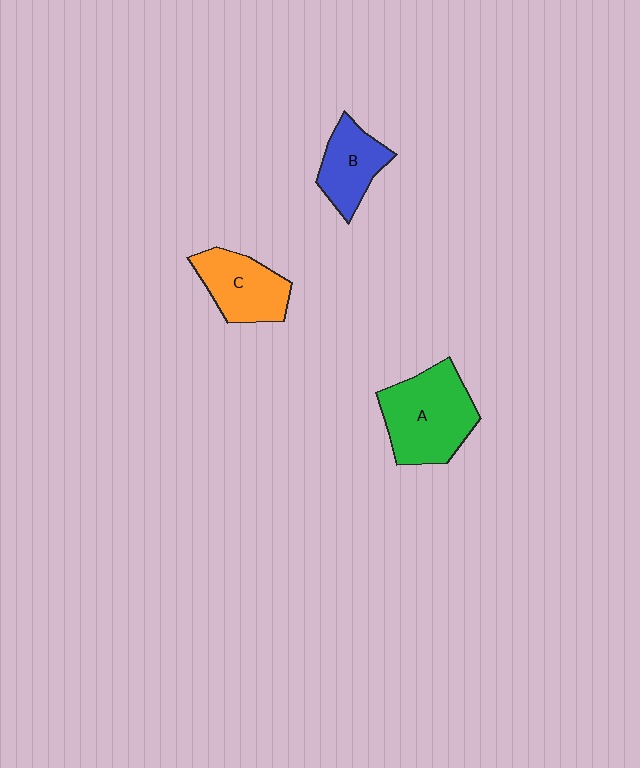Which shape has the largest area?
Shape A (green).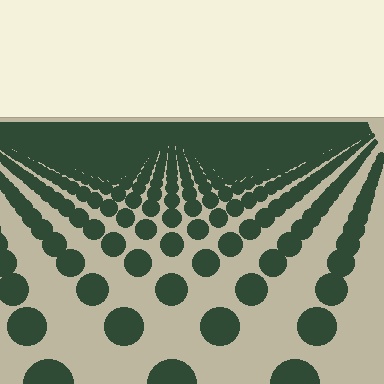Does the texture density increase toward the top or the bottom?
Density increases toward the top.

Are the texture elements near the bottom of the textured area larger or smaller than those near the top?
Larger. Near the bottom, elements are closer to the viewer and appear at a bigger on-screen size.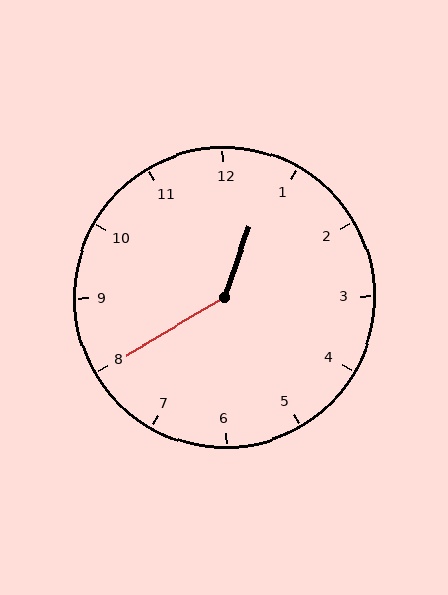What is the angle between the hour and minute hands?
Approximately 140 degrees.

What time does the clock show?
12:40.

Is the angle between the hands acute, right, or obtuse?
It is obtuse.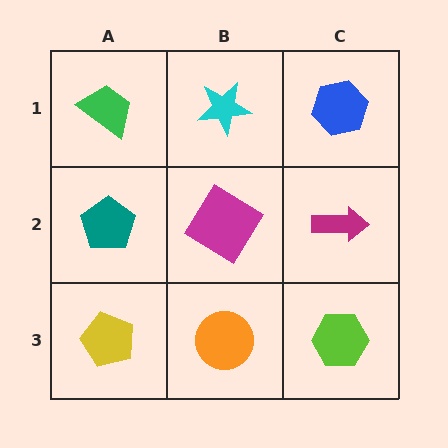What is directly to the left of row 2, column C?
A magenta diamond.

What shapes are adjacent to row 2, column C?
A blue hexagon (row 1, column C), a lime hexagon (row 3, column C), a magenta diamond (row 2, column B).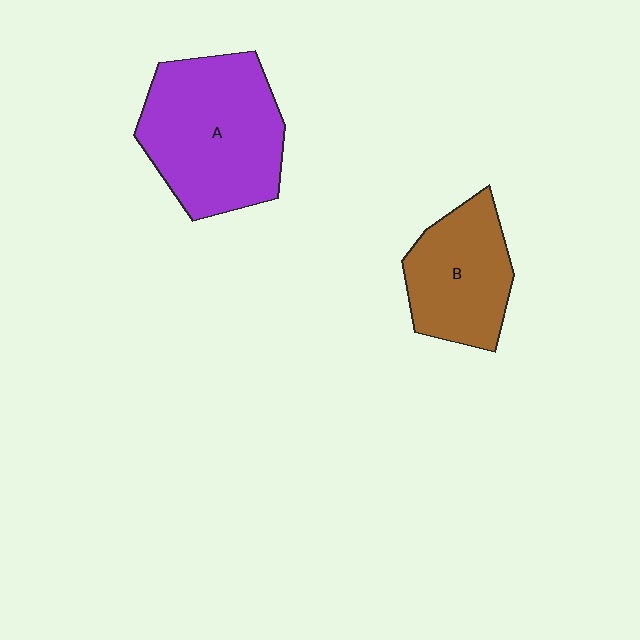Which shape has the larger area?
Shape A (purple).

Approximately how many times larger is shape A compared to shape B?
Approximately 1.5 times.